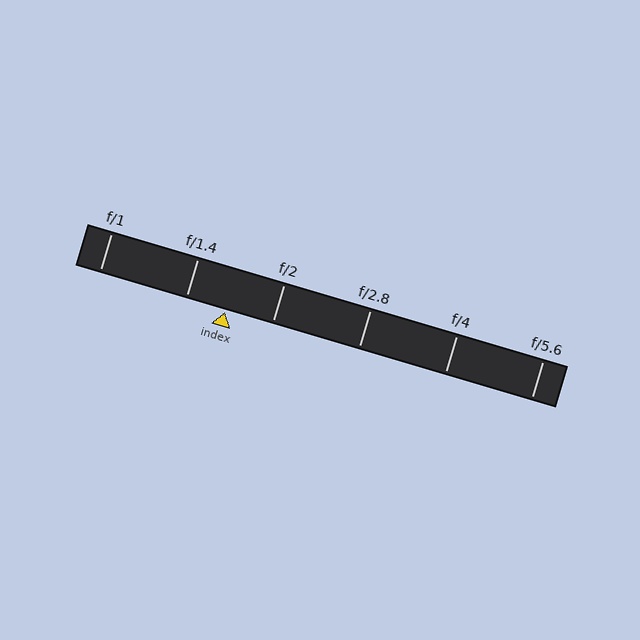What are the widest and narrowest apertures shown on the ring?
The widest aperture shown is f/1 and the narrowest is f/5.6.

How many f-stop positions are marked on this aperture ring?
There are 6 f-stop positions marked.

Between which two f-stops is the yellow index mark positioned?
The index mark is between f/1.4 and f/2.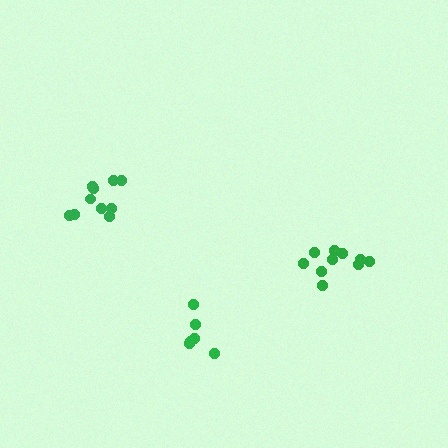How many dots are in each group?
Group 1: 10 dots, Group 2: 6 dots, Group 3: 10 dots (26 total).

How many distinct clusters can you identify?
There are 3 distinct clusters.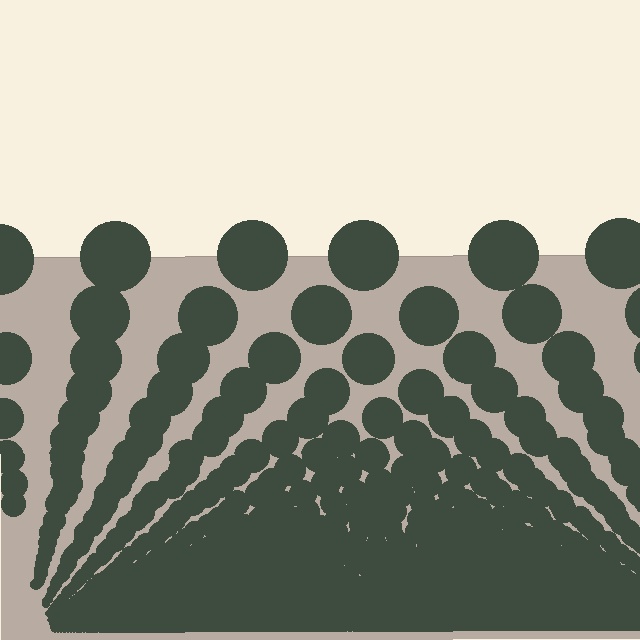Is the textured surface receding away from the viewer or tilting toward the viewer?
The surface appears to tilt toward the viewer. Texture elements get larger and sparser toward the top.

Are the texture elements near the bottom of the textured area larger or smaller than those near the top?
Smaller. The gradient is inverted — elements near the bottom are smaller and denser.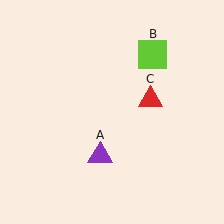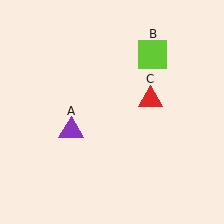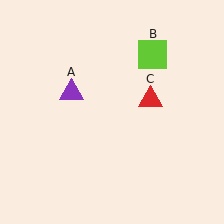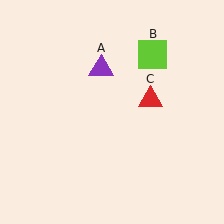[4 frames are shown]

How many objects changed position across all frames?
1 object changed position: purple triangle (object A).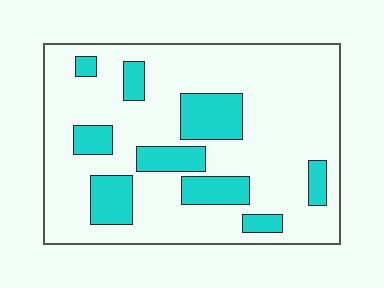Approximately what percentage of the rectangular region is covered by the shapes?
Approximately 20%.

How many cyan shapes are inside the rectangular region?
9.